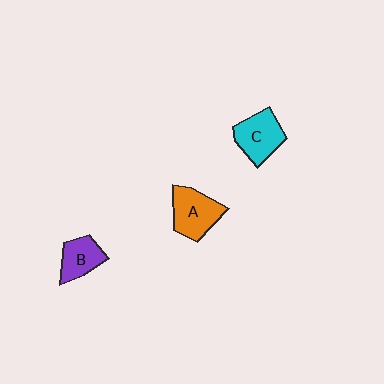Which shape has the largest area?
Shape A (orange).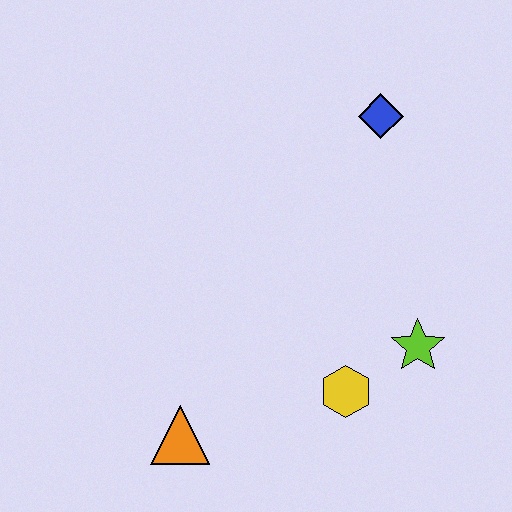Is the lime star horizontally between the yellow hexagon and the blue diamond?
No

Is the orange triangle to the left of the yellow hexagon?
Yes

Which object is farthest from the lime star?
The orange triangle is farthest from the lime star.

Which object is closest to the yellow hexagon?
The lime star is closest to the yellow hexagon.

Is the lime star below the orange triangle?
No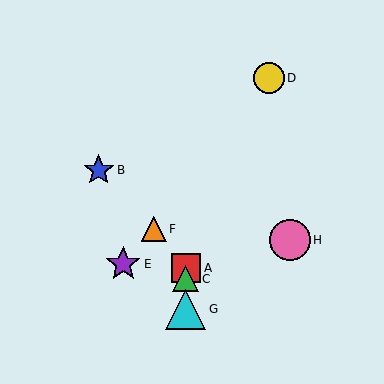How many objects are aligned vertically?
3 objects (A, C, G) are aligned vertically.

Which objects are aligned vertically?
Objects A, C, G are aligned vertically.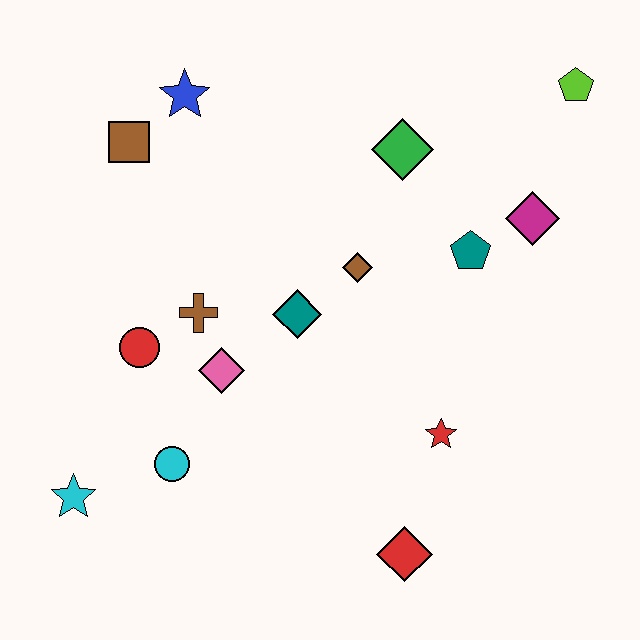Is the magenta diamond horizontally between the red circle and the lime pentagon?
Yes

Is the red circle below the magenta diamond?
Yes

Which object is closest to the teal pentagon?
The magenta diamond is closest to the teal pentagon.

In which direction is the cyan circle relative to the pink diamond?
The cyan circle is below the pink diamond.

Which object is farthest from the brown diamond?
The cyan star is farthest from the brown diamond.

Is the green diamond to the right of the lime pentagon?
No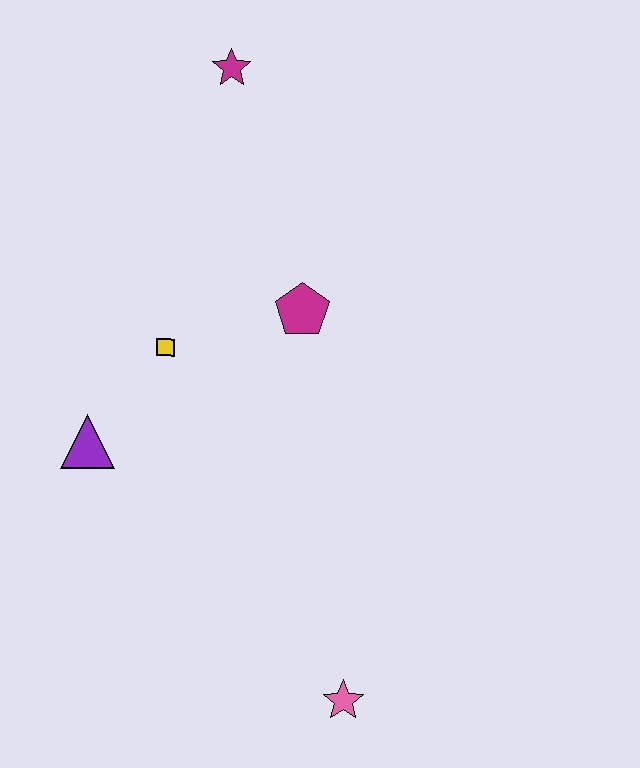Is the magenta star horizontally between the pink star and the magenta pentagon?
No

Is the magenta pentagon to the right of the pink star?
No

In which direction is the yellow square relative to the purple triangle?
The yellow square is above the purple triangle.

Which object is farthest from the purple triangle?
The magenta star is farthest from the purple triangle.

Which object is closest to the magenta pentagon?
The yellow square is closest to the magenta pentagon.